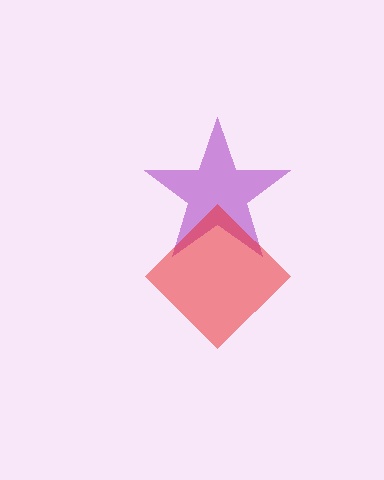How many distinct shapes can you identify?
There are 2 distinct shapes: a purple star, a red diamond.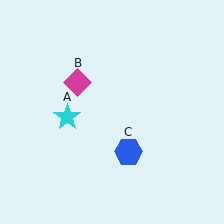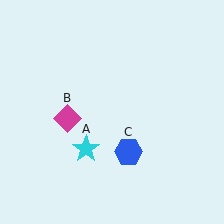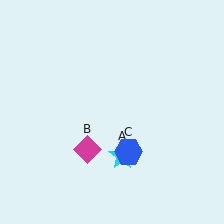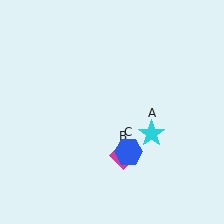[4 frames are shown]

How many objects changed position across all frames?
2 objects changed position: cyan star (object A), magenta diamond (object B).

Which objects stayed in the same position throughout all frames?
Blue hexagon (object C) remained stationary.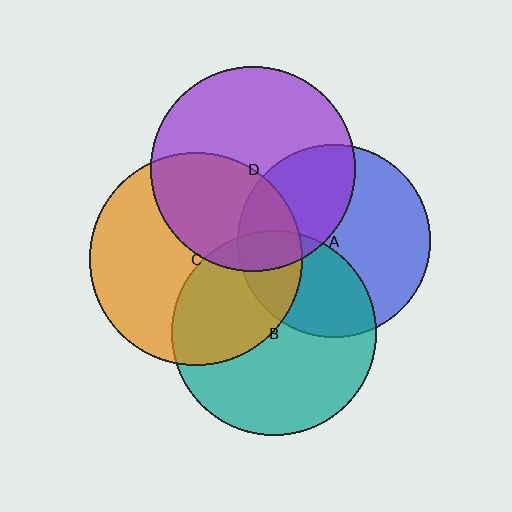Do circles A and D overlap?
Yes.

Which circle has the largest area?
Circle C (orange).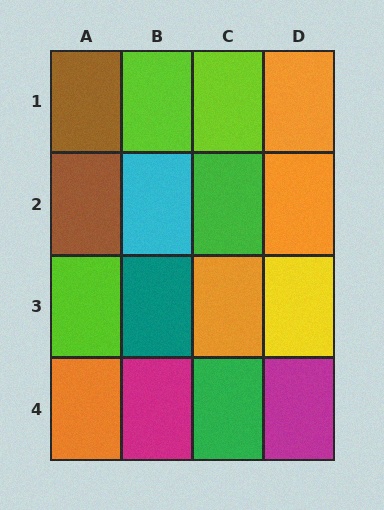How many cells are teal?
1 cell is teal.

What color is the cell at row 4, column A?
Orange.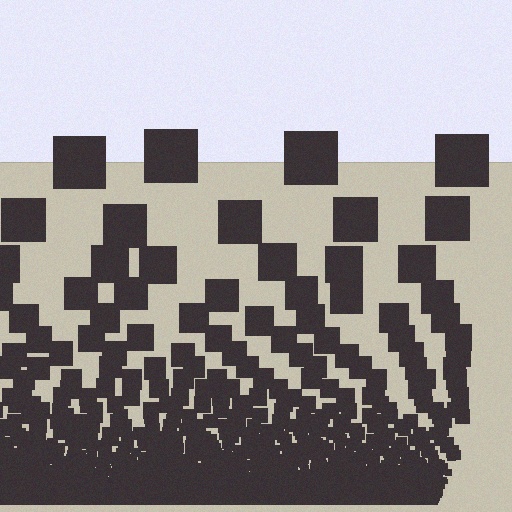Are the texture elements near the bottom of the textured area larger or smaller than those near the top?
Smaller. The gradient is inverted — elements near the bottom are smaller and denser.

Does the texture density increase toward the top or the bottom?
Density increases toward the bottom.